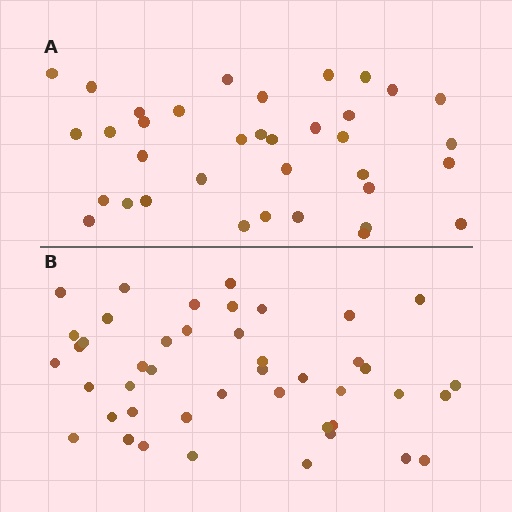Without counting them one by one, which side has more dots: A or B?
Region B (the bottom region) has more dots.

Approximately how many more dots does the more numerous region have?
Region B has roughly 8 or so more dots than region A.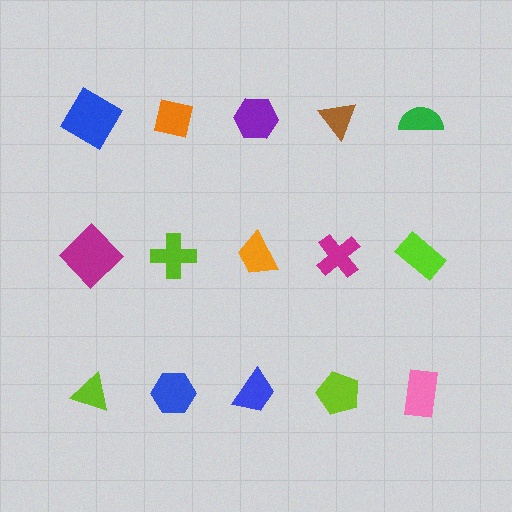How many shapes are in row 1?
5 shapes.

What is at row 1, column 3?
A purple hexagon.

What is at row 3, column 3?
A blue trapezoid.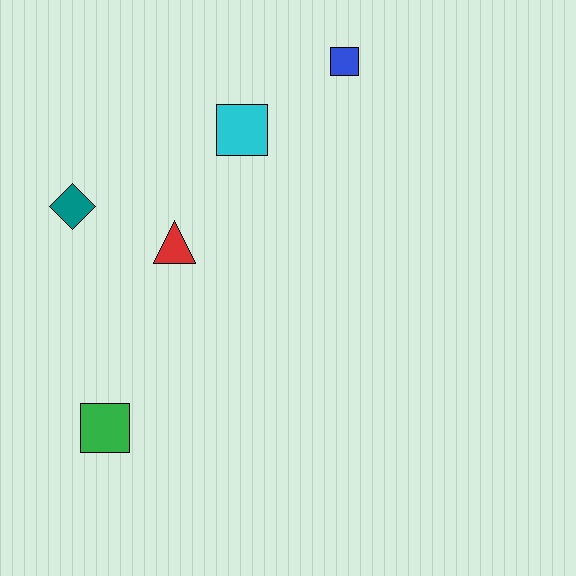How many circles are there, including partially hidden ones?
There are no circles.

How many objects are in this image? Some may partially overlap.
There are 5 objects.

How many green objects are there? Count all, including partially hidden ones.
There is 1 green object.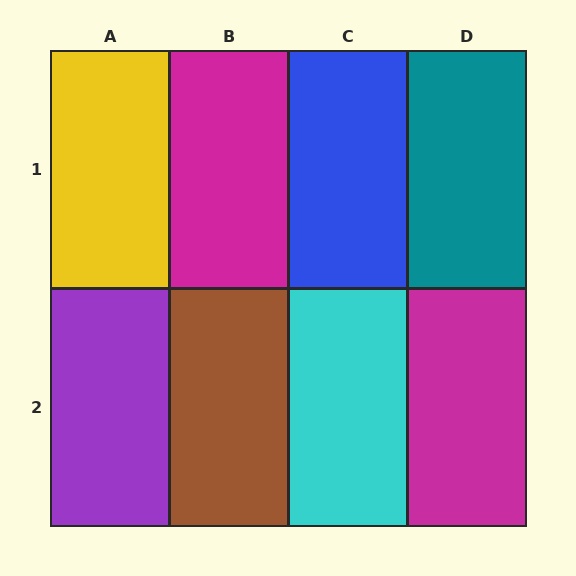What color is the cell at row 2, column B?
Brown.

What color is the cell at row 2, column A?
Purple.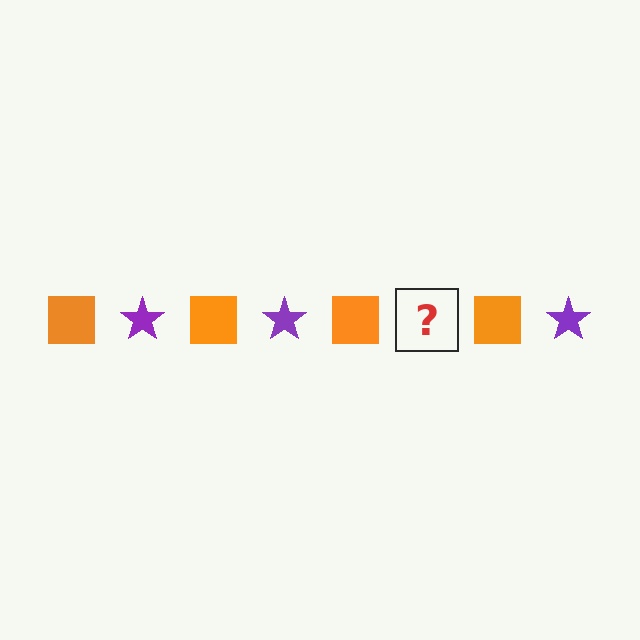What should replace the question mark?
The question mark should be replaced with a purple star.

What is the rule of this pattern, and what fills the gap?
The rule is that the pattern alternates between orange square and purple star. The gap should be filled with a purple star.